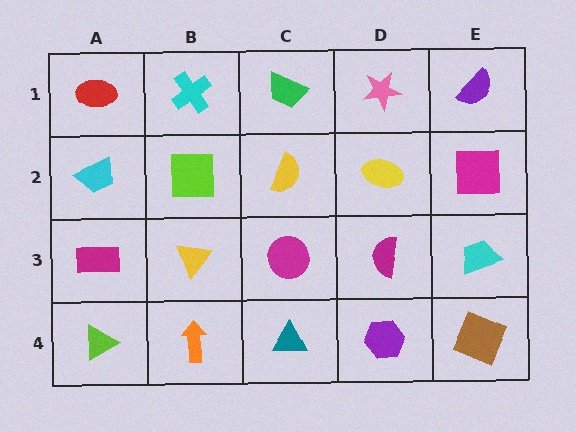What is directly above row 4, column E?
A cyan trapezoid.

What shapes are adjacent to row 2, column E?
A purple semicircle (row 1, column E), a cyan trapezoid (row 3, column E), a yellow ellipse (row 2, column D).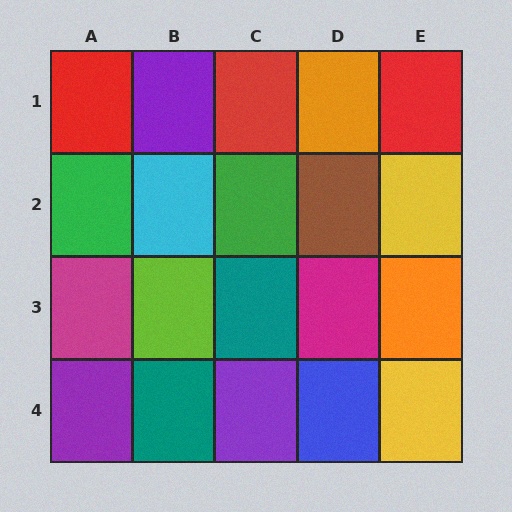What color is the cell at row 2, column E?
Yellow.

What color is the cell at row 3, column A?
Magenta.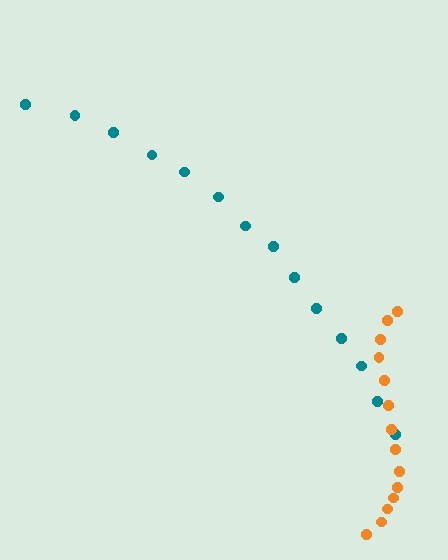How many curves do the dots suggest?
There are 2 distinct paths.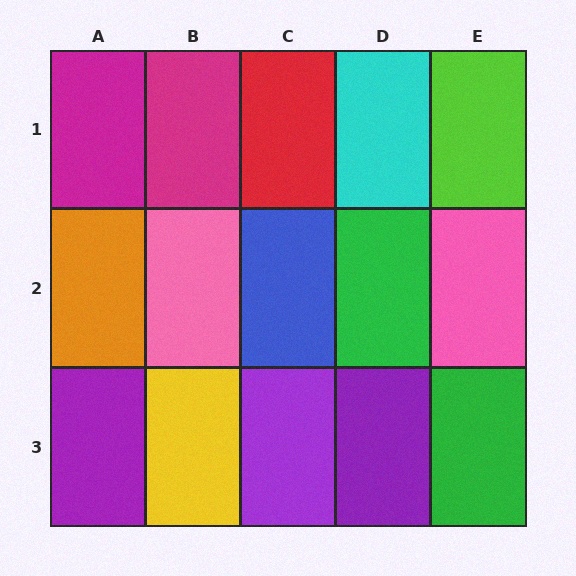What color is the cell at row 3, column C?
Purple.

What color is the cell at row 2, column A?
Orange.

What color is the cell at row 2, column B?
Pink.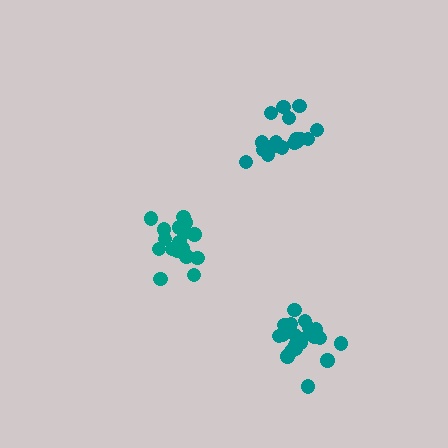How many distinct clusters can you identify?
There are 3 distinct clusters.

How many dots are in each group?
Group 1: 17 dots, Group 2: 17 dots, Group 3: 20 dots (54 total).